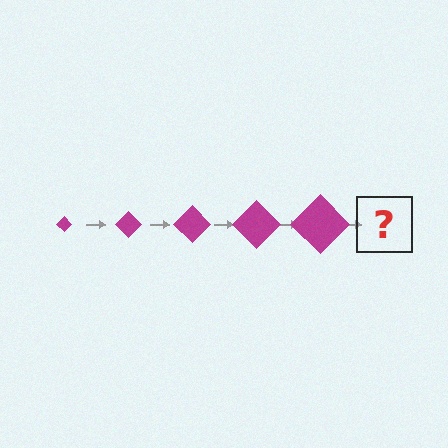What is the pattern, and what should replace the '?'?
The pattern is that the diamond gets progressively larger each step. The '?' should be a magenta diamond, larger than the previous one.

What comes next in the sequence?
The next element should be a magenta diamond, larger than the previous one.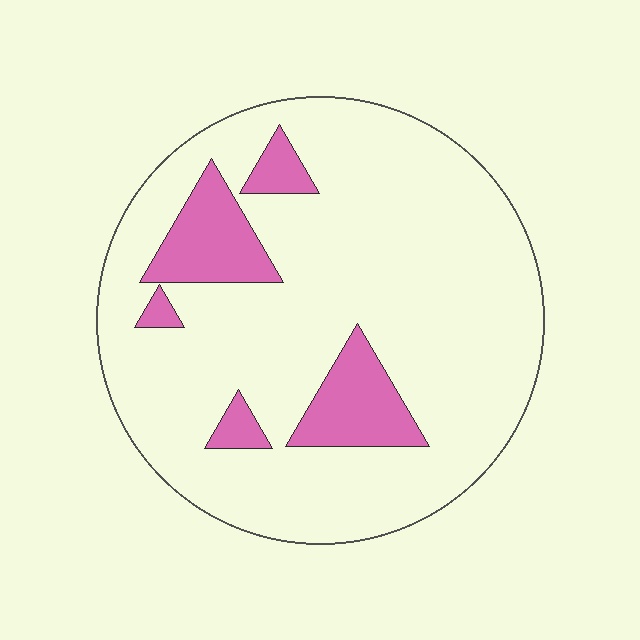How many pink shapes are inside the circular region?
5.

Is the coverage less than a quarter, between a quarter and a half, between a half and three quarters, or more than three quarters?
Less than a quarter.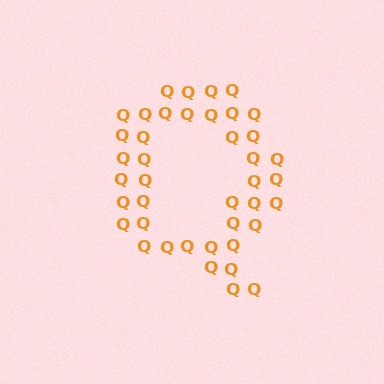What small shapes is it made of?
It is made of small letter Q's.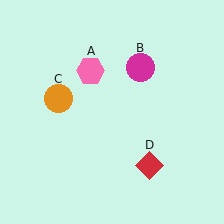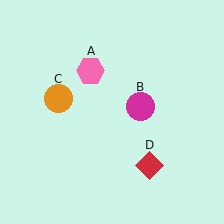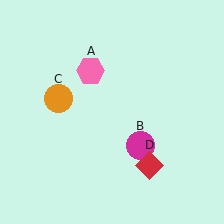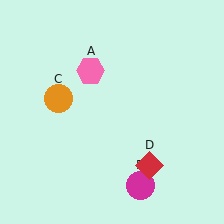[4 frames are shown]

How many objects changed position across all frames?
1 object changed position: magenta circle (object B).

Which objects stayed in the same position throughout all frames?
Pink hexagon (object A) and orange circle (object C) and red diamond (object D) remained stationary.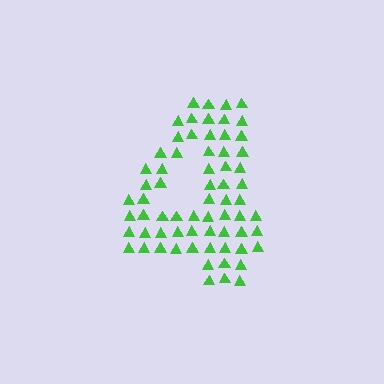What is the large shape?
The large shape is the digit 4.